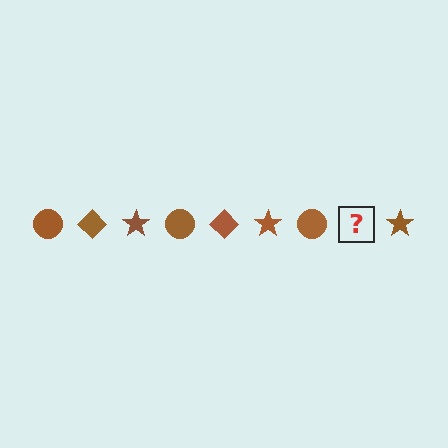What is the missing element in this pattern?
The missing element is a brown diamond.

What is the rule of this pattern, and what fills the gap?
The rule is that the pattern cycles through circle, diamond, star shapes in brown. The gap should be filled with a brown diamond.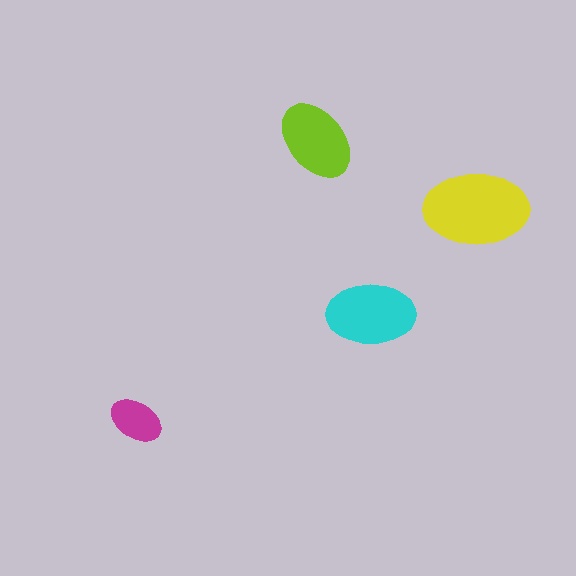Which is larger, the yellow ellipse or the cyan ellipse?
The yellow one.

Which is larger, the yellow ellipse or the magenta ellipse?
The yellow one.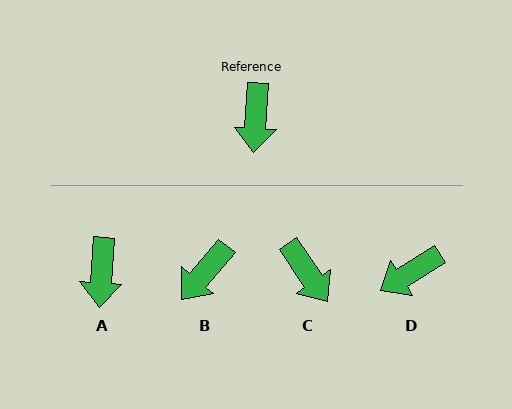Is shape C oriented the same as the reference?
No, it is off by about 39 degrees.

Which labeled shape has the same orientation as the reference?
A.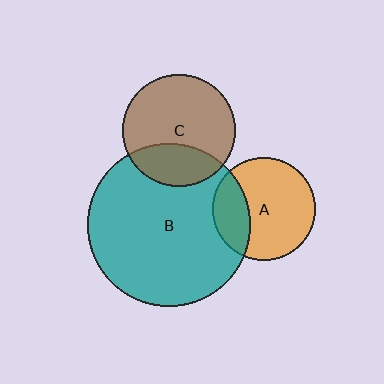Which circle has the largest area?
Circle B (teal).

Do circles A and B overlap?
Yes.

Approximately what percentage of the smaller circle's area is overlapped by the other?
Approximately 25%.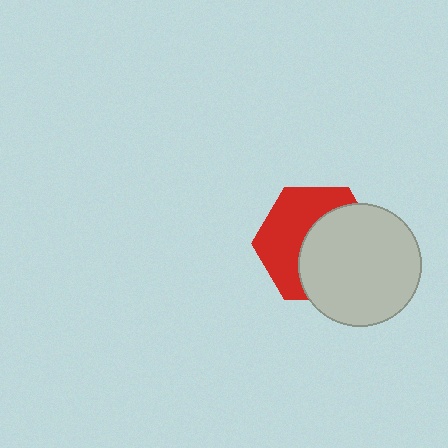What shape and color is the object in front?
The object in front is a light gray circle.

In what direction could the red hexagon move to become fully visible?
The red hexagon could move toward the upper-left. That would shift it out from behind the light gray circle entirely.